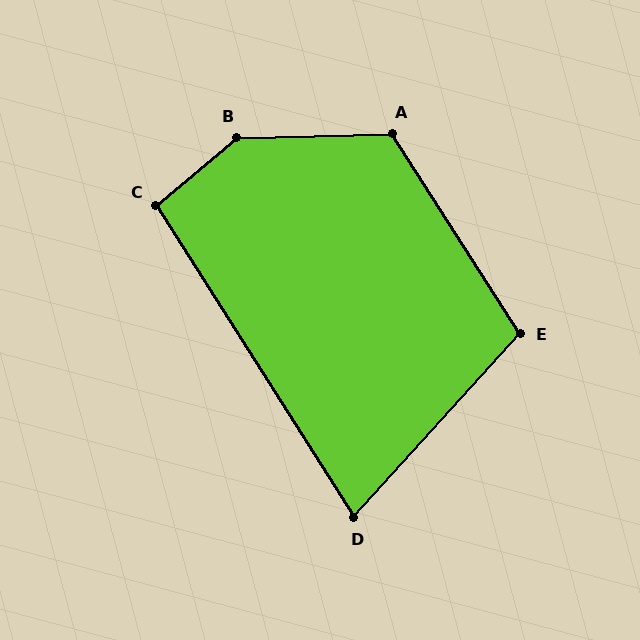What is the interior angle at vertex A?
Approximately 121 degrees (obtuse).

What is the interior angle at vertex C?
Approximately 97 degrees (obtuse).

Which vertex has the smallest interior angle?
D, at approximately 74 degrees.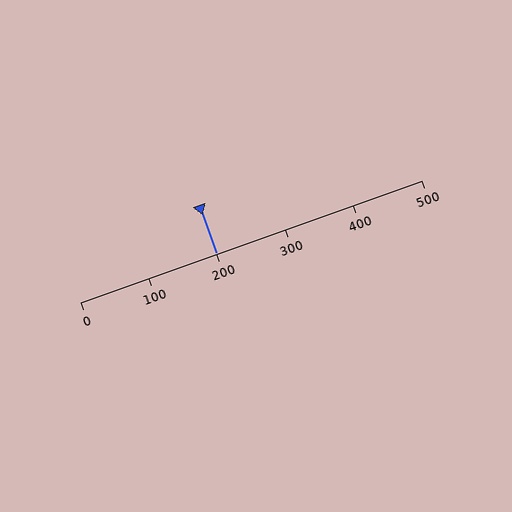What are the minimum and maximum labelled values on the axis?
The axis runs from 0 to 500.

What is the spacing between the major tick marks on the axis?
The major ticks are spaced 100 apart.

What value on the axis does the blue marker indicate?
The marker indicates approximately 200.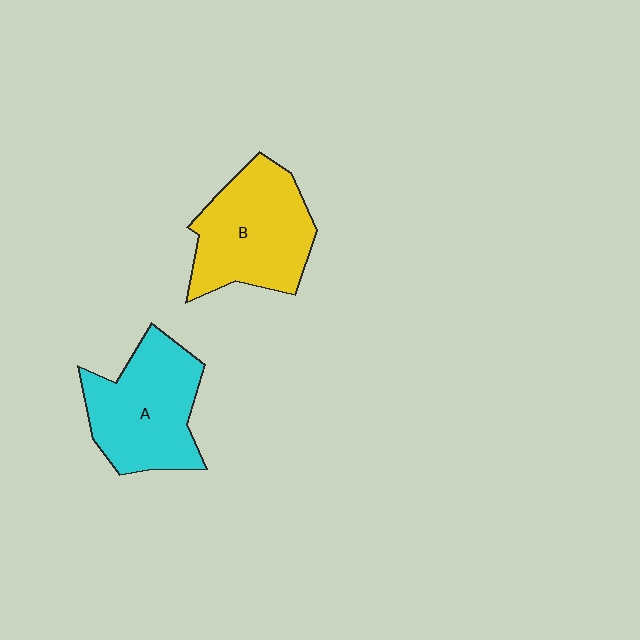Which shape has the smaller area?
Shape A (cyan).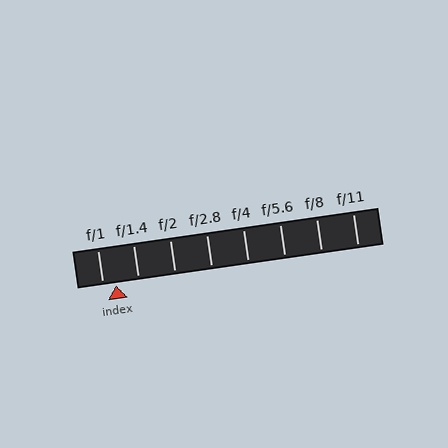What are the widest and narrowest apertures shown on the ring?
The widest aperture shown is f/1 and the narrowest is f/11.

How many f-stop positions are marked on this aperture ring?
There are 8 f-stop positions marked.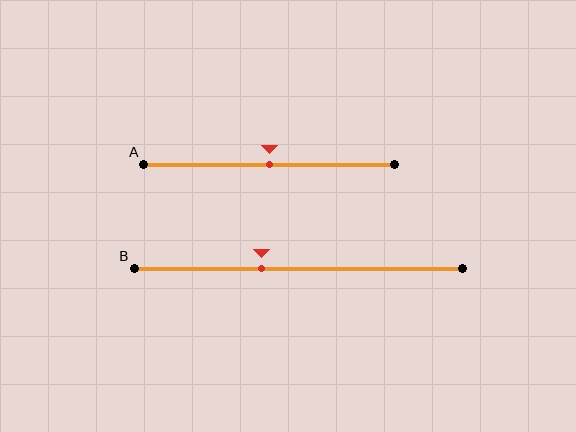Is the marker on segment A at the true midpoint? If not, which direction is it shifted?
Yes, the marker on segment A is at the true midpoint.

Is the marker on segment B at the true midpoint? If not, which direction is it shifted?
No, the marker on segment B is shifted to the left by about 11% of the segment length.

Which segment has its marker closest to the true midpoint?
Segment A has its marker closest to the true midpoint.